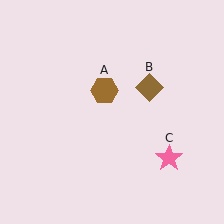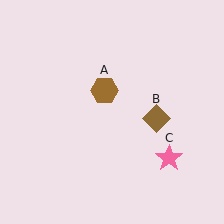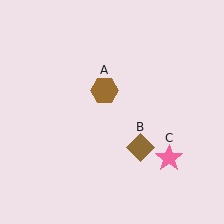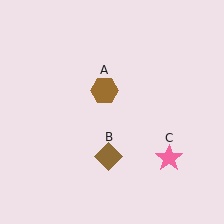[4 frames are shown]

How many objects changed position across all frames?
1 object changed position: brown diamond (object B).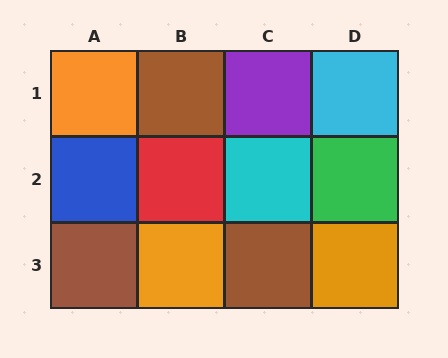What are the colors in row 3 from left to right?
Brown, orange, brown, orange.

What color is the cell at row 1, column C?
Purple.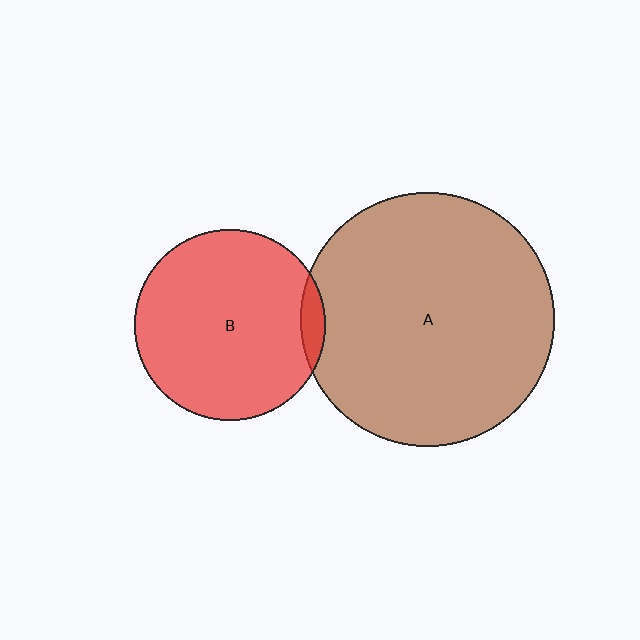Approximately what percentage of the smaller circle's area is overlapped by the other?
Approximately 5%.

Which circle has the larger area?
Circle A (brown).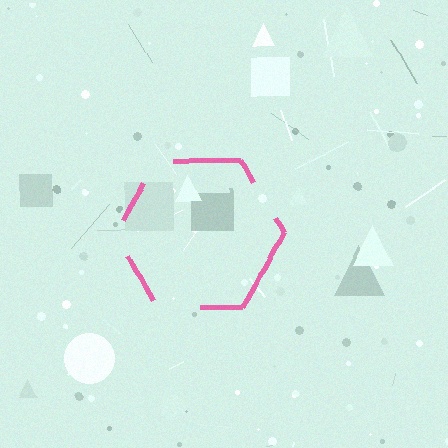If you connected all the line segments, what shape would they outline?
They would outline a hexagon.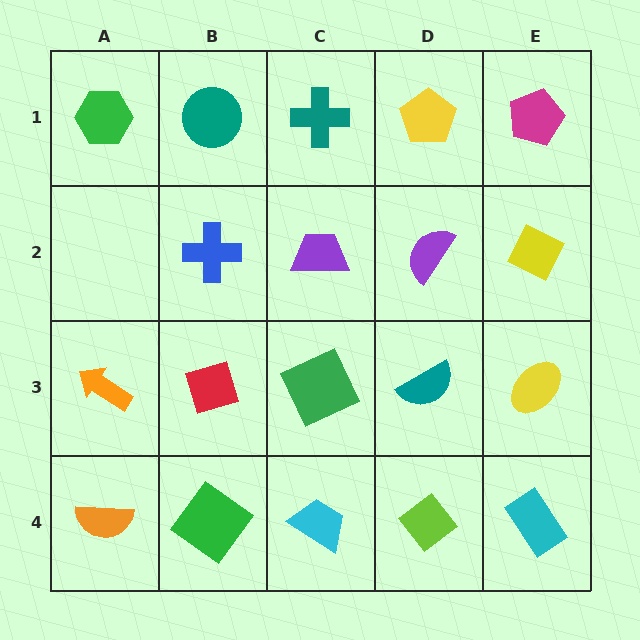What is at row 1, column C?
A teal cross.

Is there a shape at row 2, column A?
No, that cell is empty.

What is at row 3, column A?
An orange arrow.